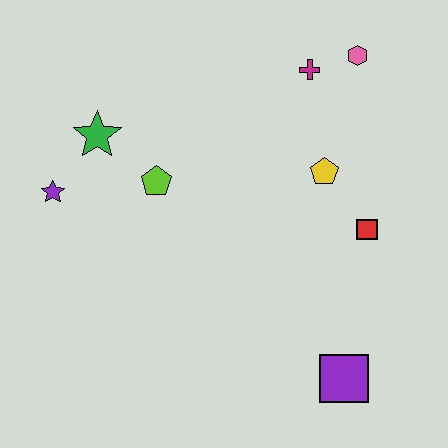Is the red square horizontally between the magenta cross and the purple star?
No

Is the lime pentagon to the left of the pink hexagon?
Yes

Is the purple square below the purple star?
Yes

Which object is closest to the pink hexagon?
The magenta cross is closest to the pink hexagon.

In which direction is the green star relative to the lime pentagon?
The green star is to the left of the lime pentagon.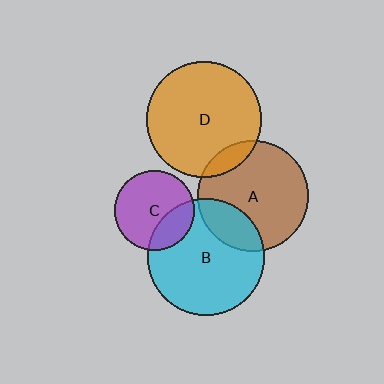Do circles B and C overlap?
Yes.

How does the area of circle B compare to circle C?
Approximately 2.1 times.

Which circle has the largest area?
Circle B (cyan).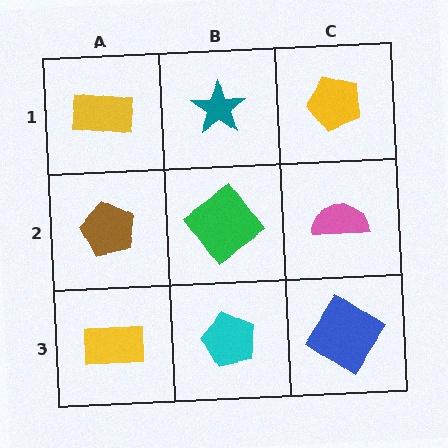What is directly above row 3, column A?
A brown pentagon.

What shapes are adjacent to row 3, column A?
A brown pentagon (row 2, column A), a cyan pentagon (row 3, column B).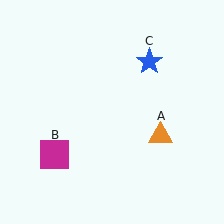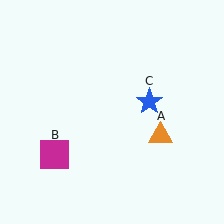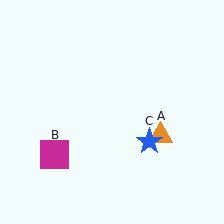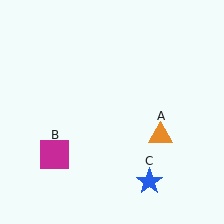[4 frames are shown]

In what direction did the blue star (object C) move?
The blue star (object C) moved down.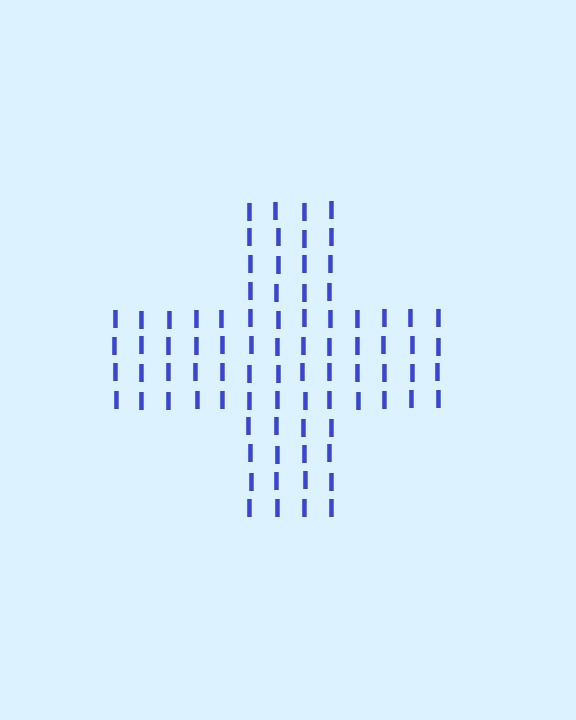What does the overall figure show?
The overall figure shows a cross.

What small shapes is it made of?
It is made of small letter I's.